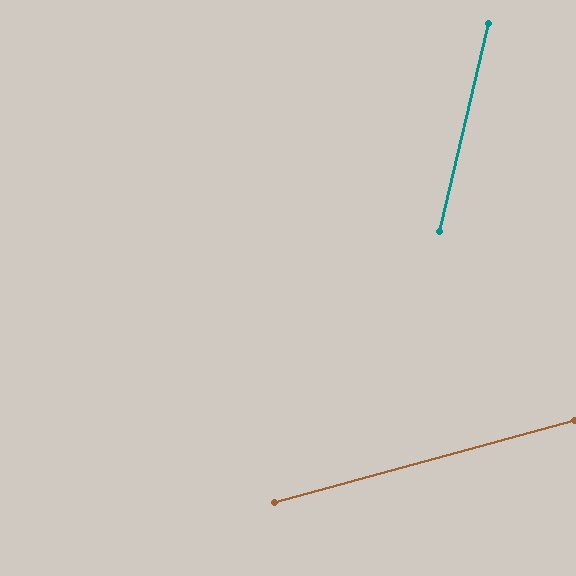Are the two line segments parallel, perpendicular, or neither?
Neither parallel nor perpendicular — they differ by about 61°.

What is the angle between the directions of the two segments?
Approximately 61 degrees.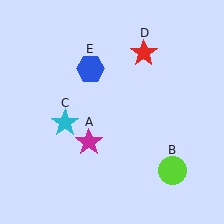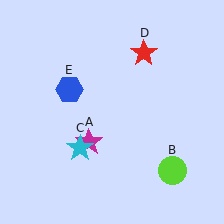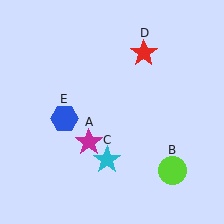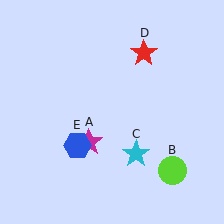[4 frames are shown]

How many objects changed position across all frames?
2 objects changed position: cyan star (object C), blue hexagon (object E).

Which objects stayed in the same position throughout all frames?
Magenta star (object A) and lime circle (object B) and red star (object D) remained stationary.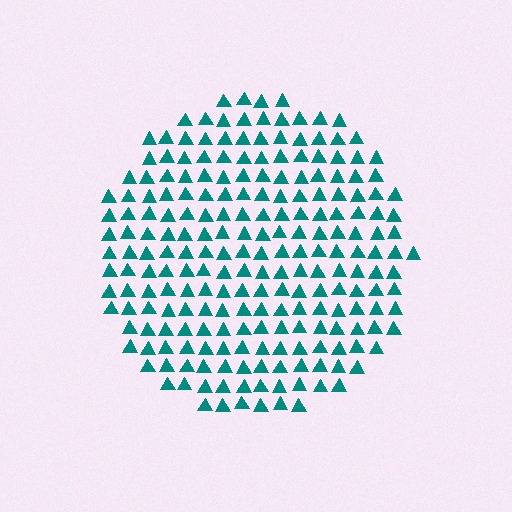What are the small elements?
The small elements are triangles.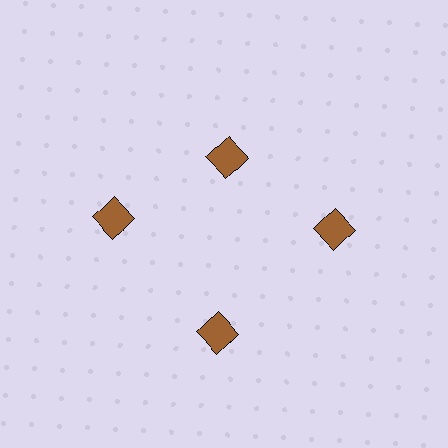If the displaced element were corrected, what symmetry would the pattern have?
It would have 4-fold rotational symmetry — the pattern would map onto itself every 90 degrees.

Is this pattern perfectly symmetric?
No. The 4 brown diamonds are arranged in a ring, but one element near the 12 o'clock position is pulled inward toward the center, breaking the 4-fold rotational symmetry.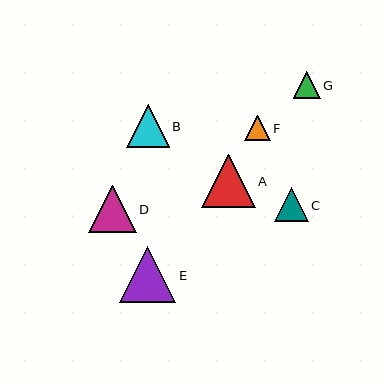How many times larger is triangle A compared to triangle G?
Triangle A is approximately 2.0 times the size of triangle G.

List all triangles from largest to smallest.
From largest to smallest: E, A, D, B, C, G, F.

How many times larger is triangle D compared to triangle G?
Triangle D is approximately 1.8 times the size of triangle G.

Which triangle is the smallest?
Triangle F is the smallest with a size of approximately 26 pixels.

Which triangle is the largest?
Triangle E is the largest with a size of approximately 56 pixels.